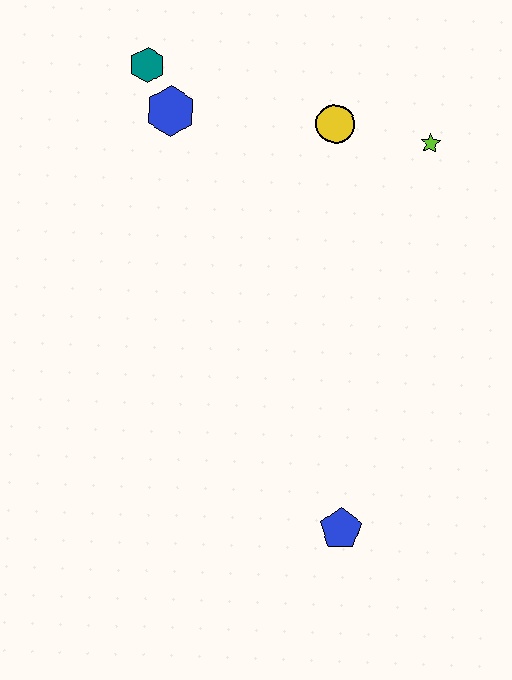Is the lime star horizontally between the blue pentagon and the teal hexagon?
No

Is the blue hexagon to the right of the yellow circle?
No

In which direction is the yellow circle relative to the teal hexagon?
The yellow circle is to the right of the teal hexagon.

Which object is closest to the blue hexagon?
The teal hexagon is closest to the blue hexagon.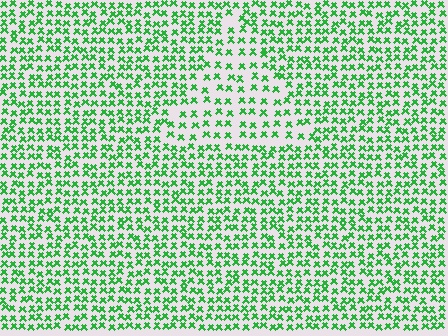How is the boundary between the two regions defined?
The boundary is defined by a change in element density (approximately 1.7x ratio). All elements are the same color, size, and shape.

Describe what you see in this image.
The image contains small green elements arranged at two different densities. A triangle-shaped region is visible where the elements are less densely packed than the surrounding area.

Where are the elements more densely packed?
The elements are more densely packed outside the triangle boundary.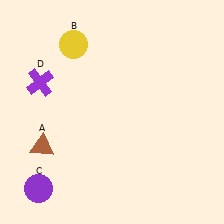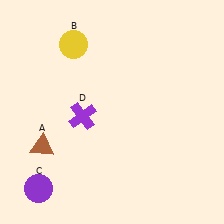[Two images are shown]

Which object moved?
The purple cross (D) moved right.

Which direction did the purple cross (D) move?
The purple cross (D) moved right.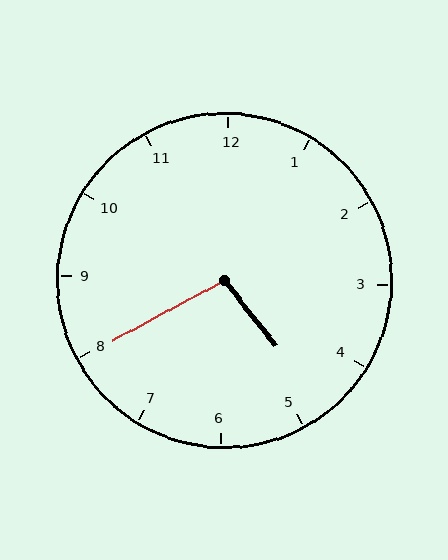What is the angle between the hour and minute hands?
Approximately 100 degrees.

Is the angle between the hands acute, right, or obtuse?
It is obtuse.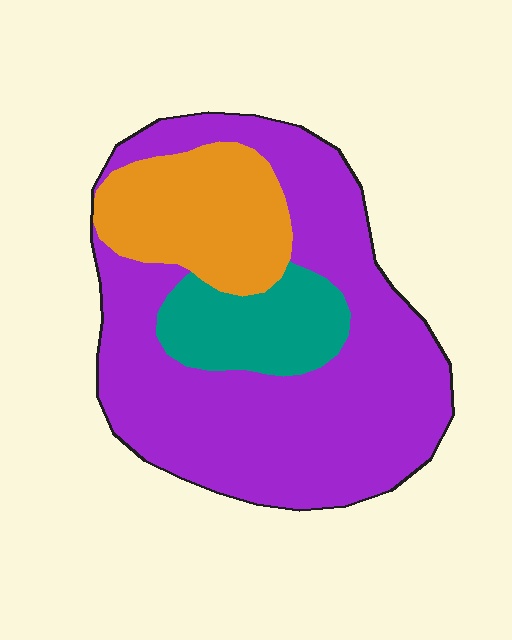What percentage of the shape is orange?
Orange covers around 20% of the shape.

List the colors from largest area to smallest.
From largest to smallest: purple, orange, teal.